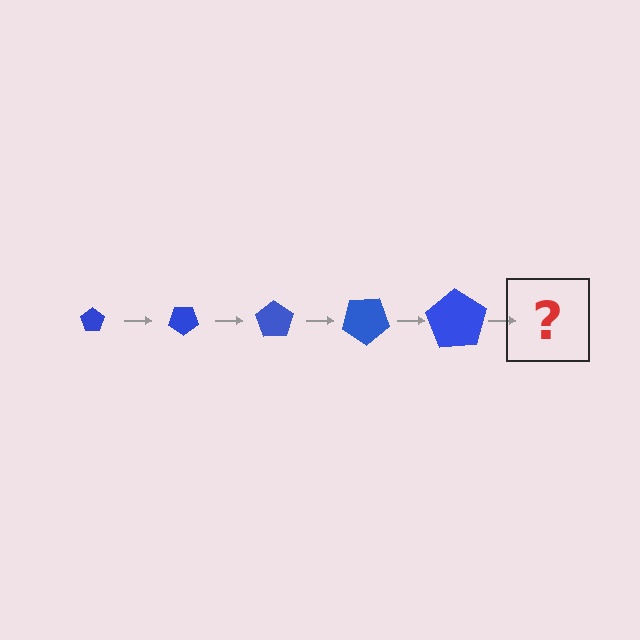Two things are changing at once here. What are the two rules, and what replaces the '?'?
The two rules are that the pentagon grows larger each step and it rotates 35 degrees each step. The '?' should be a pentagon, larger than the previous one and rotated 175 degrees from the start.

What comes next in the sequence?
The next element should be a pentagon, larger than the previous one and rotated 175 degrees from the start.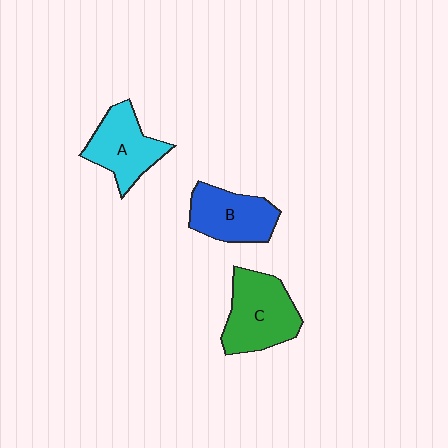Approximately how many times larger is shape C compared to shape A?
Approximately 1.2 times.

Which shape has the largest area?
Shape C (green).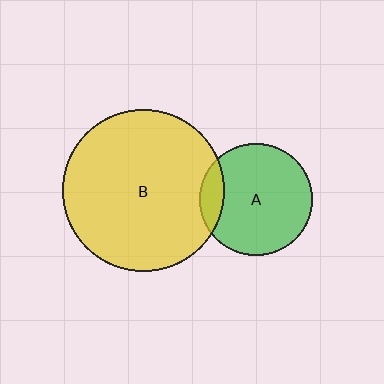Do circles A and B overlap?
Yes.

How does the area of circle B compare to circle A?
Approximately 2.1 times.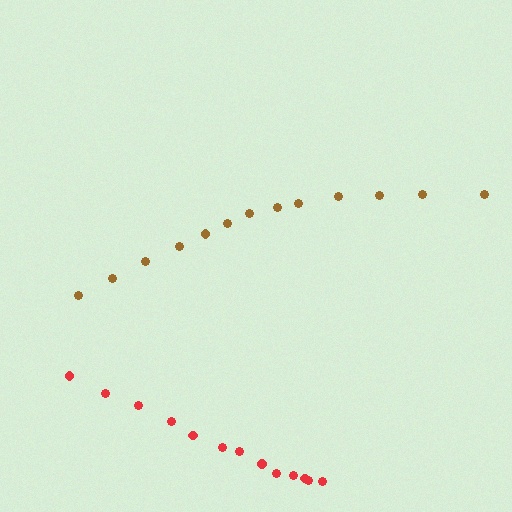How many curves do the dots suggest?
There are 2 distinct paths.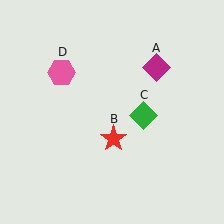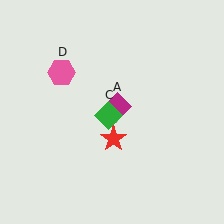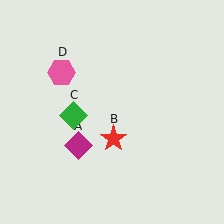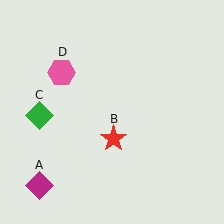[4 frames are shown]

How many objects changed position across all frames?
2 objects changed position: magenta diamond (object A), green diamond (object C).